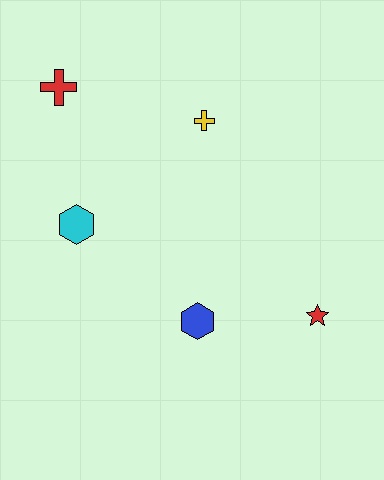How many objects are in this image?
There are 5 objects.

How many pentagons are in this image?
There are no pentagons.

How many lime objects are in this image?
There are no lime objects.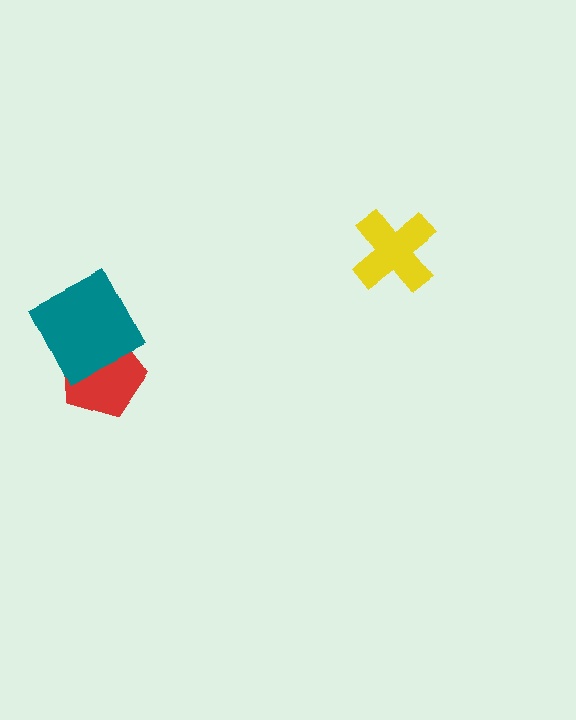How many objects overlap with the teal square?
1 object overlaps with the teal square.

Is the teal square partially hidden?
No, no other shape covers it.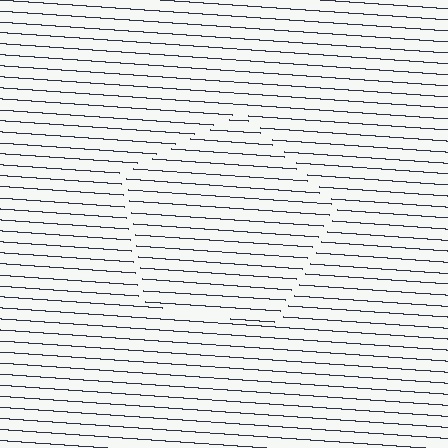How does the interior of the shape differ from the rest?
The interior of the shape contains the same grating, shifted by half a period — the contour is defined by the phase discontinuity where line-ends from the inner and outer gratings abut.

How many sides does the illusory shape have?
5 sides — the line-ends trace a pentagon.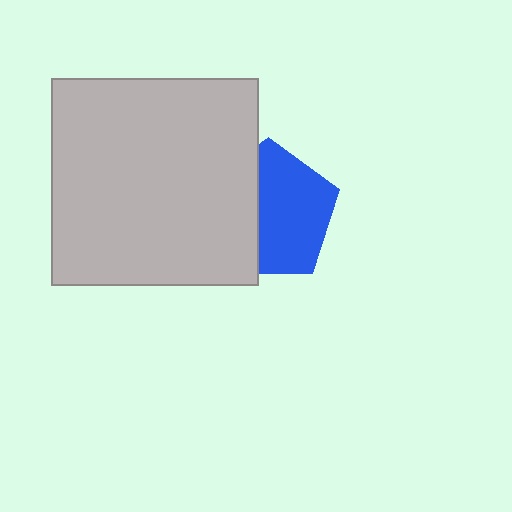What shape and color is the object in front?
The object in front is a light gray square.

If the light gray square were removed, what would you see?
You would see the complete blue pentagon.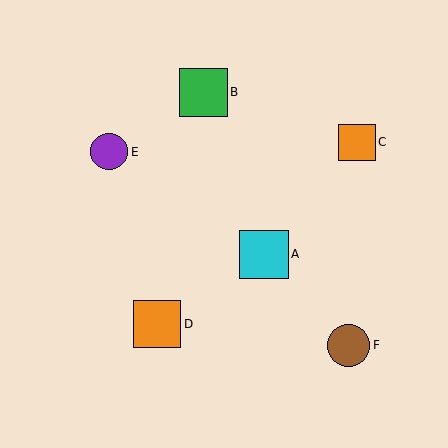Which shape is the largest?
The cyan square (labeled A) is the largest.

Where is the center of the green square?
The center of the green square is at (204, 92).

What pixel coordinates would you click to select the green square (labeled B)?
Click at (204, 92) to select the green square B.